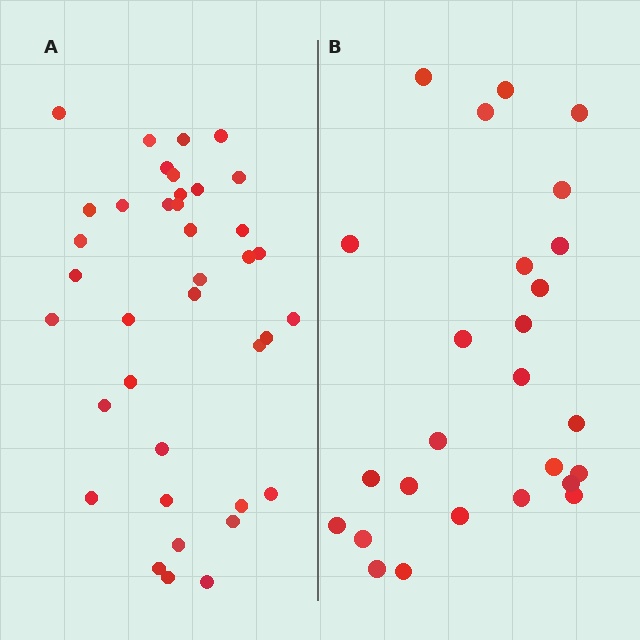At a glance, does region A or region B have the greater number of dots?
Region A (the left region) has more dots.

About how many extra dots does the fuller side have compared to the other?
Region A has roughly 12 or so more dots than region B.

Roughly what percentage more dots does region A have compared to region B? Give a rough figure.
About 45% more.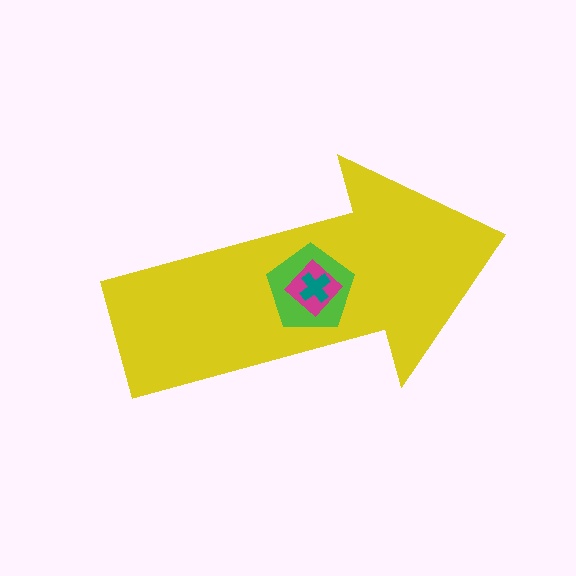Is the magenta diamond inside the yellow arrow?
Yes.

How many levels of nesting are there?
4.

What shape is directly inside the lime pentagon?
The magenta diamond.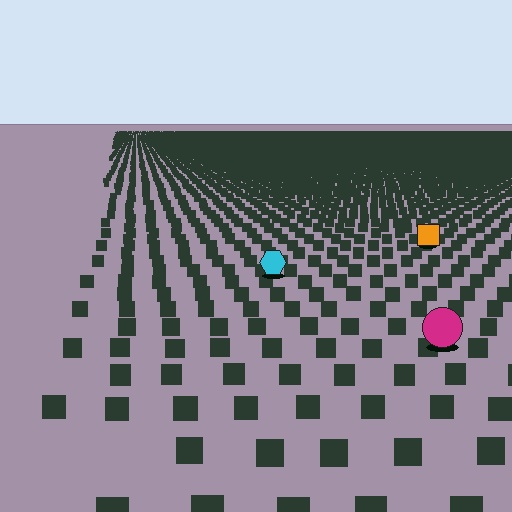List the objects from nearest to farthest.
From nearest to farthest: the magenta circle, the cyan hexagon, the orange square.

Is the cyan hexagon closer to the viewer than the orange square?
Yes. The cyan hexagon is closer — you can tell from the texture gradient: the ground texture is coarser near it.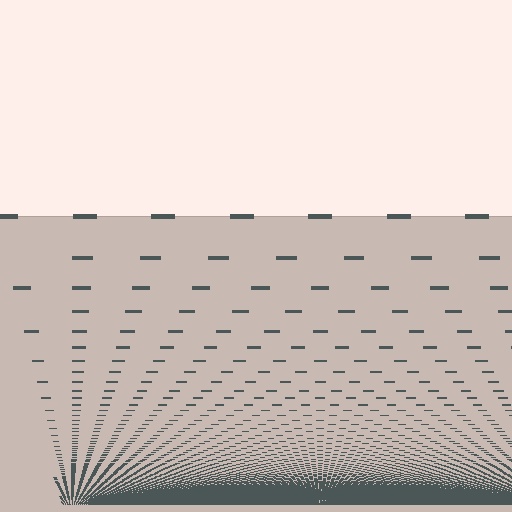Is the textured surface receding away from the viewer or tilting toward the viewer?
The surface appears to tilt toward the viewer. Texture elements get larger and sparser toward the top.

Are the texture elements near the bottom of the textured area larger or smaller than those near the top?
Smaller. The gradient is inverted — elements near the bottom are smaller and denser.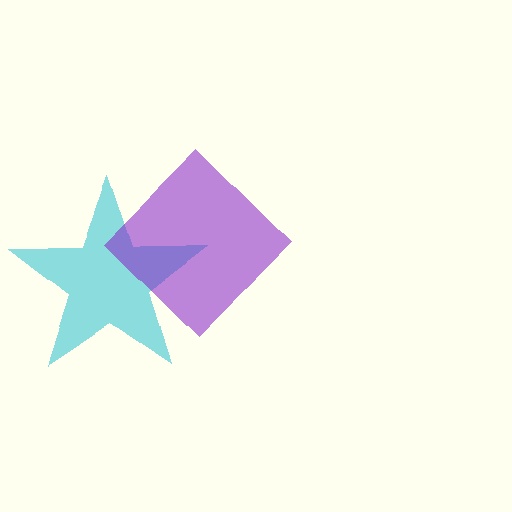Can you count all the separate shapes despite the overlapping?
Yes, there are 2 separate shapes.